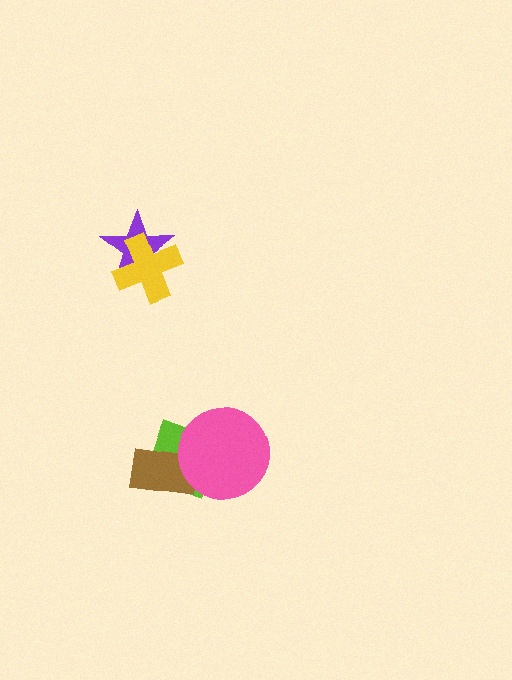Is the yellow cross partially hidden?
No, no other shape covers it.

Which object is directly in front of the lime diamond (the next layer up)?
The brown rectangle is directly in front of the lime diamond.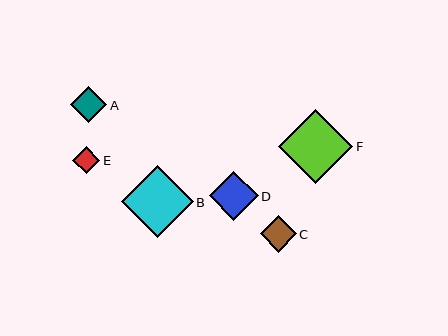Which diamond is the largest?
Diamond F is the largest with a size of approximately 74 pixels.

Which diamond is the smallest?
Diamond E is the smallest with a size of approximately 27 pixels.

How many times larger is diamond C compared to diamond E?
Diamond C is approximately 1.4 times the size of diamond E.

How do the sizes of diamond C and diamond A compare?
Diamond C and diamond A are approximately the same size.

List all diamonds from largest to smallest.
From largest to smallest: F, B, D, C, A, E.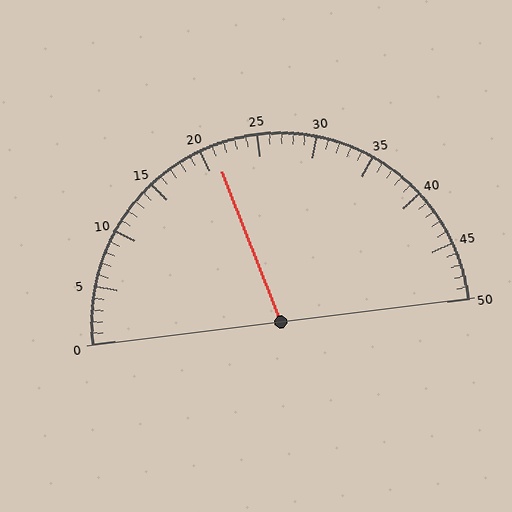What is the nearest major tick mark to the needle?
The nearest major tick mark is 20.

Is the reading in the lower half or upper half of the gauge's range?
The reading is in the lower half of the range (0 to 50).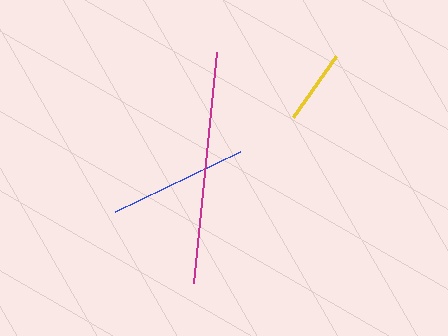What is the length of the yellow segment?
The yellow segment is approximately 74 pixels long.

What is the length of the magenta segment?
The magenta segment is approximately 232 pixels long.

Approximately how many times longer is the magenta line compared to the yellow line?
The magenta line is approximately 3.2 times the length of the yellow line.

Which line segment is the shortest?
The yellow line is the shortest at approximately 74 pixels.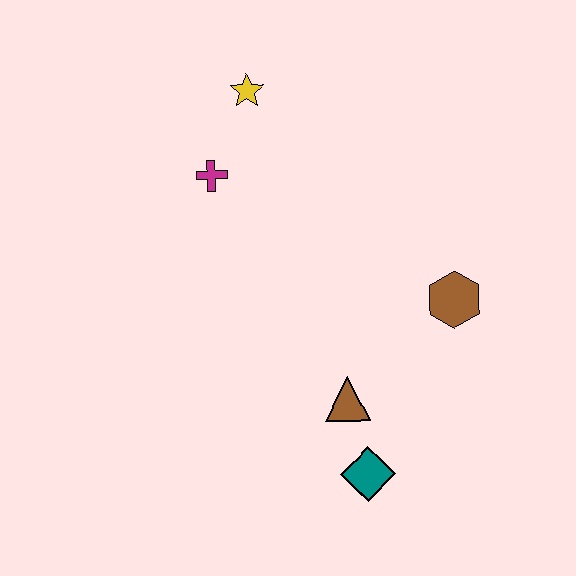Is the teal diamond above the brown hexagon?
No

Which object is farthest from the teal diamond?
The yellow star is farthest from the teal diamond.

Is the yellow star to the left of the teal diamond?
Yes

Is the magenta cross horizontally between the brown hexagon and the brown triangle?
No